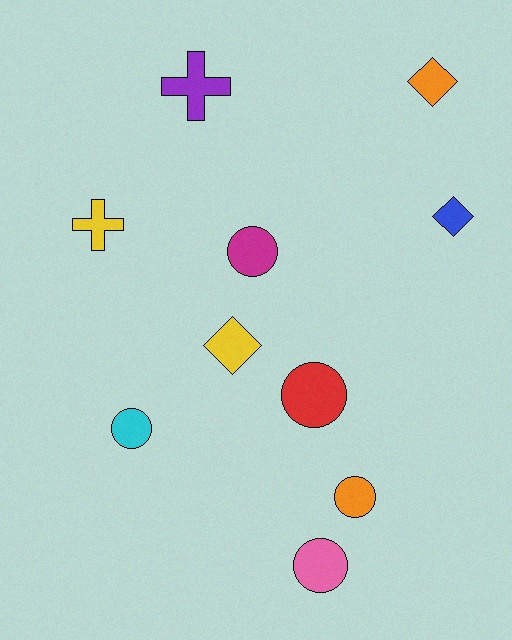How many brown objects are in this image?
There are no brown objects.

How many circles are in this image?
There are 5 circles.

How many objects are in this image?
There are 10 objects.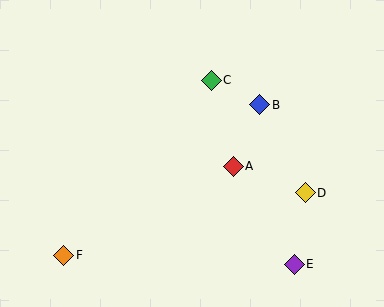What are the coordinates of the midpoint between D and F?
The midpoint between D and F is at (184, 224).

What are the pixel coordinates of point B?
Point B is at (260, 105).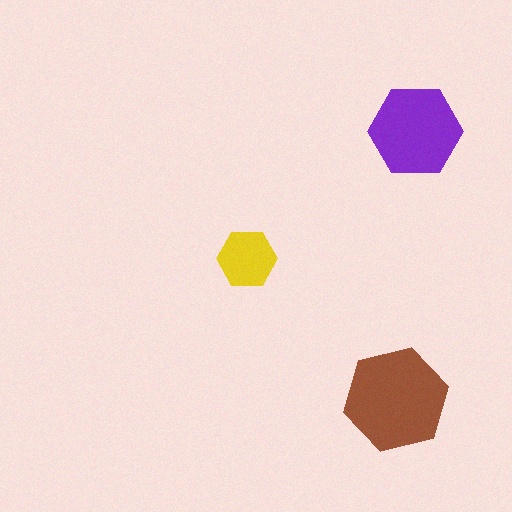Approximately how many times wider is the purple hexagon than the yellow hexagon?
About 1.5 times wider.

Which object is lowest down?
The brown hexagon is bottommost.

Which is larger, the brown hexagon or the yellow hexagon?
The brown one.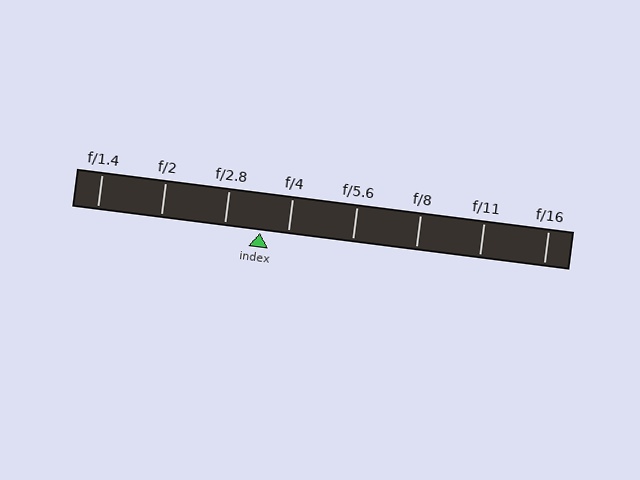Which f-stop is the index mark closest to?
The index mark is closest to f/4.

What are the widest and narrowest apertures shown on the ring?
The widest aperture shown is f/1.4 and the narrowest is f/16.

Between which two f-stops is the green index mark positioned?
The index mark is between f/2.8 and f/4.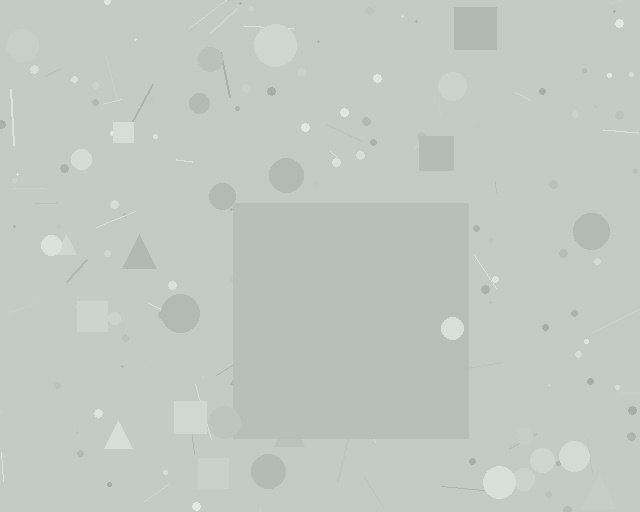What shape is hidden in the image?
A square is hidden in the image.